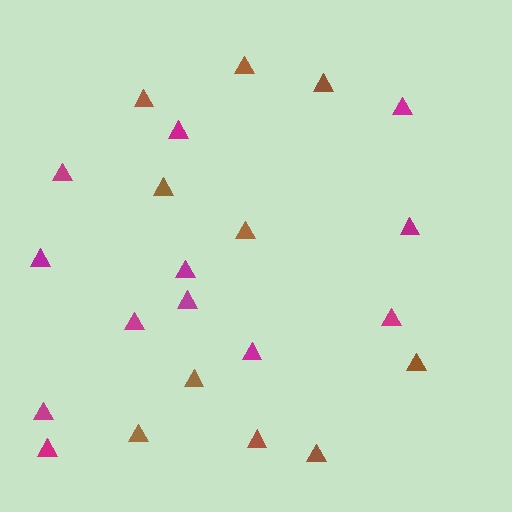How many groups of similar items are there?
There are 2 groups: one group of magenta triangles (12) and one group of brown triangles (10).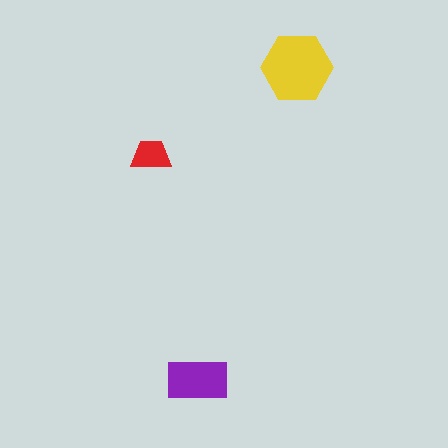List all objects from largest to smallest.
The yellow hexagon, the purple rectangle, the red trapezoid.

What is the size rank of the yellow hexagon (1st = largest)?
1st.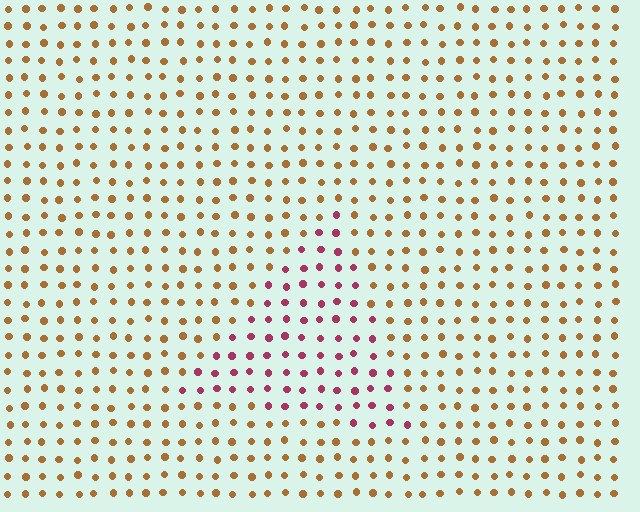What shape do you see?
I see a triangle.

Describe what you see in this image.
The image is filled with small brown elements in a uniform arrangement. A triangle-shaped region is visible where the elements are tinted to a slightly different hue, forming a subtle color boundary.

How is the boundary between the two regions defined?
The boundary is defined purely by a slight shift in hue (about 56 degrees). Spacing, size, and orientation are identical on both sides.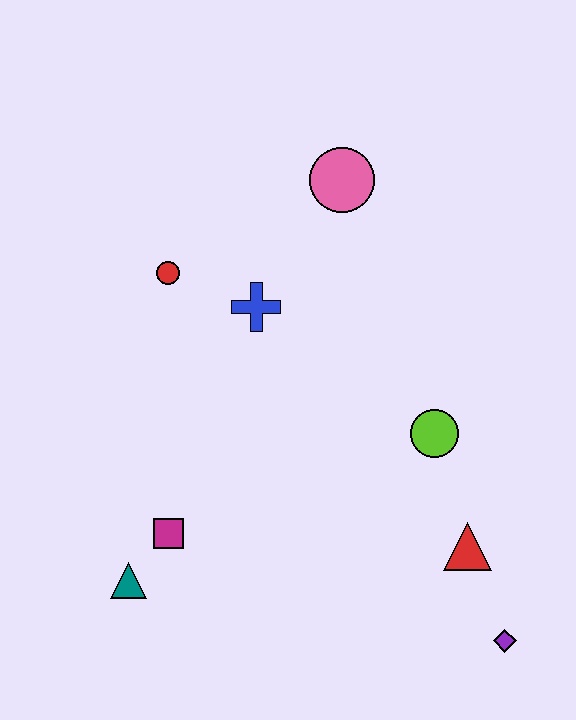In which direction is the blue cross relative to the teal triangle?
The blue cross is above the teal triangle.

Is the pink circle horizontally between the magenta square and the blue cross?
No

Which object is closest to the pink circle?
The blue cross is closest to the pink circle.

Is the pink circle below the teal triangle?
No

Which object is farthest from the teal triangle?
The pink circle is farthest from the teal triangle.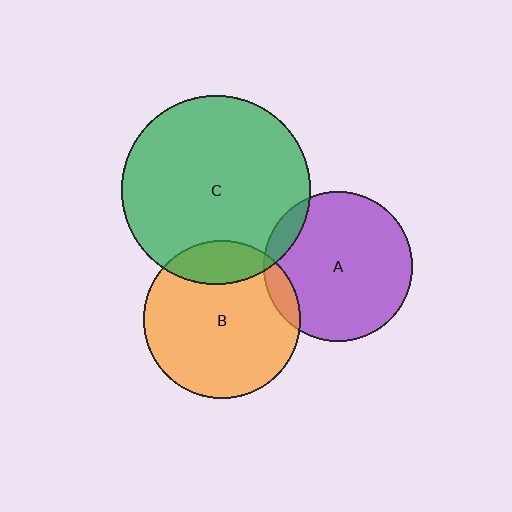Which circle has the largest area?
Circle C (green).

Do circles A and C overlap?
Yes.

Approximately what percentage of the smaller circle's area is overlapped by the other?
Approximately 10%.